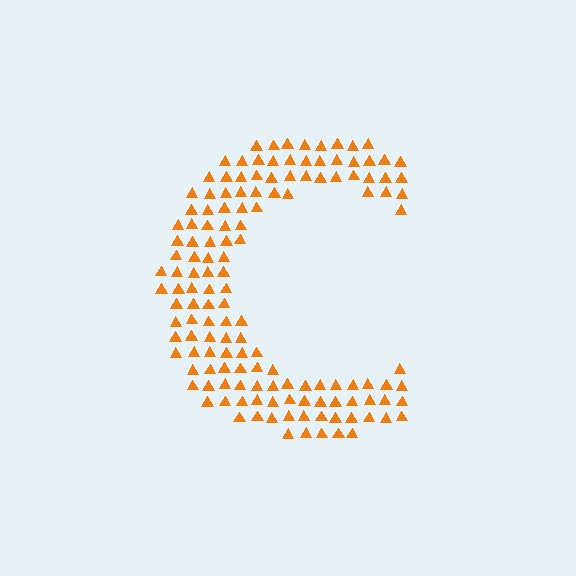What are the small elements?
The small elements are triangles.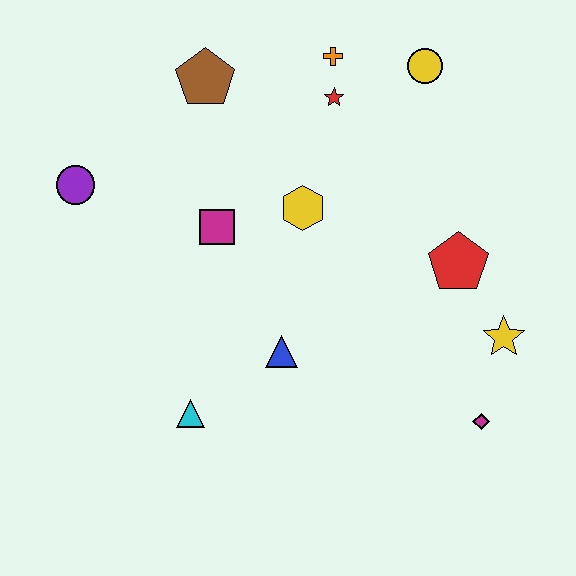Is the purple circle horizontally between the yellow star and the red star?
No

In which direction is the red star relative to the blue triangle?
The red star is above the blue triangle.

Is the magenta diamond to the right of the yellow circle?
Yes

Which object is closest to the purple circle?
The magenta square is closest to the purple circle.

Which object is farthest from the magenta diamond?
The purple circle is farthest from the magenta diamond.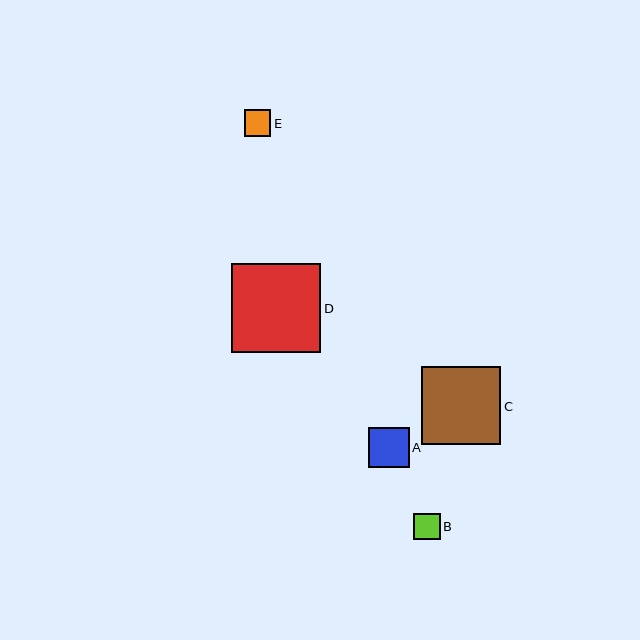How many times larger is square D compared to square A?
Square D is approximately 2.2 times the size of square A.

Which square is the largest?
Square D is the largest with a size of approximately 89 pixels.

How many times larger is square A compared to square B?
Square A is approximately 1.6 times the size of square B.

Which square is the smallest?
Square B is the smallest with a size of approximately 26 pixels.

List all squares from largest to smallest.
From largest to smallest: D, C, A, E, B.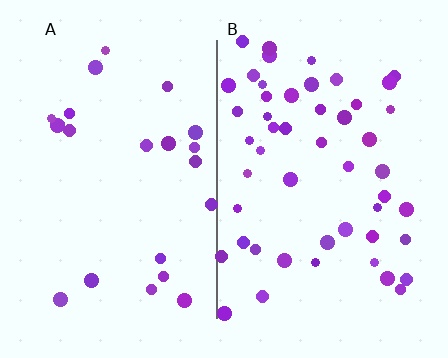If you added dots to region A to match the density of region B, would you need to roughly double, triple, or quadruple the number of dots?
Approximately double.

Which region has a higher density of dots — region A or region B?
B (the right).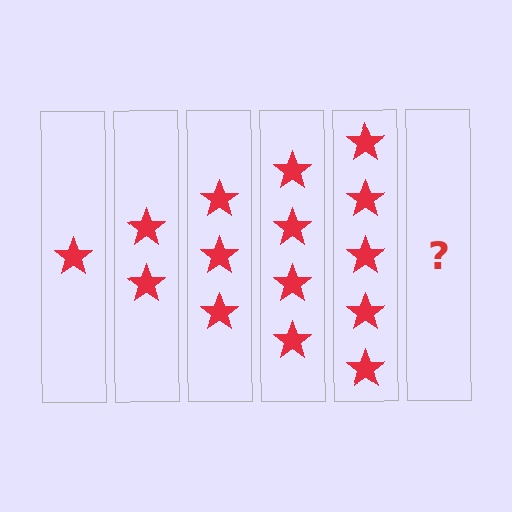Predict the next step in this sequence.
The next step is 6 stars.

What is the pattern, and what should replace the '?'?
The pattern is that each step adds one more star. The '?' should be 6 stars.